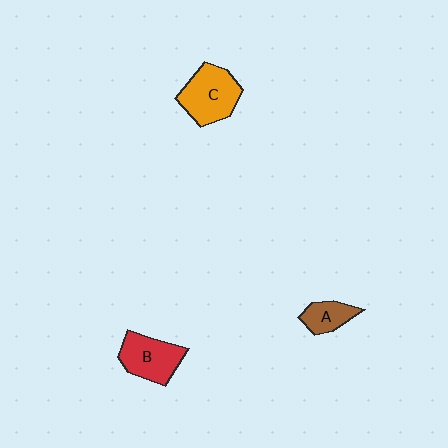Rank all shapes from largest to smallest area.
From largest to smallest: C (orange), B (red), A (brown).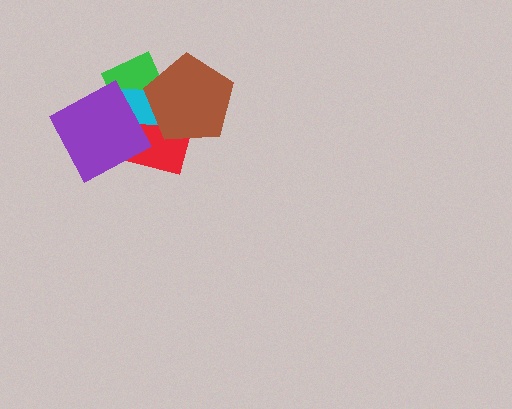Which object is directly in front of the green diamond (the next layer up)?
The cyan rectangle is directly in front of the green diamond.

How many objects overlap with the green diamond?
4 objects overlap with the green diamond.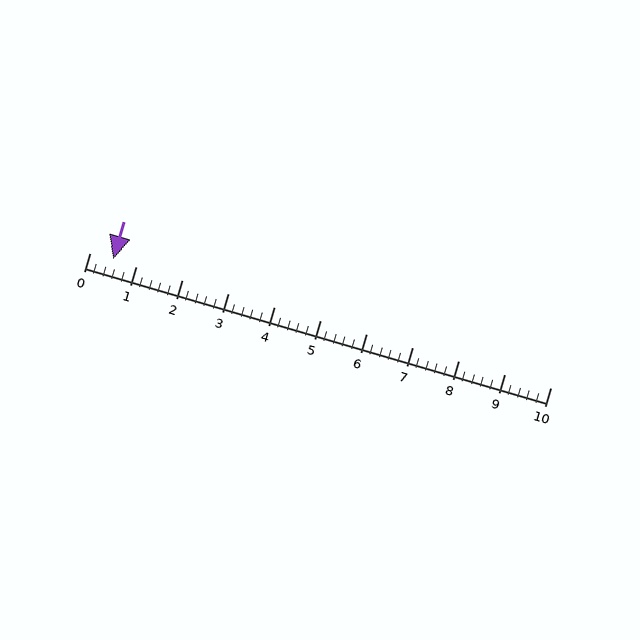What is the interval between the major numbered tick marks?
The major tick marks are spaced 1 units apart.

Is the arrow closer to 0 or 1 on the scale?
The arrow is closer to 1.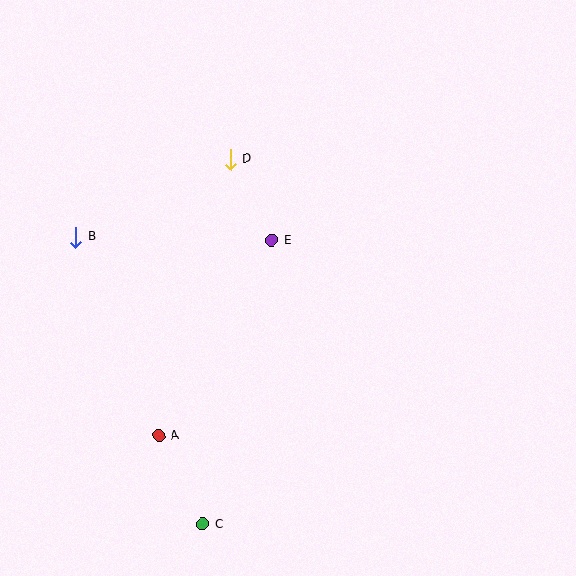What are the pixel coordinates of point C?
Point C is at (203, 524).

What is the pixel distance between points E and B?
The distance between E and B is 196 pixels.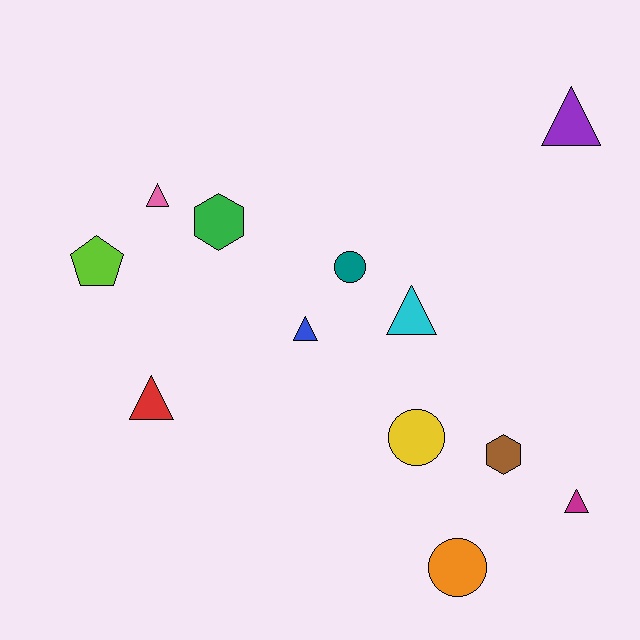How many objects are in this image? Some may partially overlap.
There are 12 objects.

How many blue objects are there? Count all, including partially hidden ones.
There is 1 blue object.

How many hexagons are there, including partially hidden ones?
There are 2 hexagons.